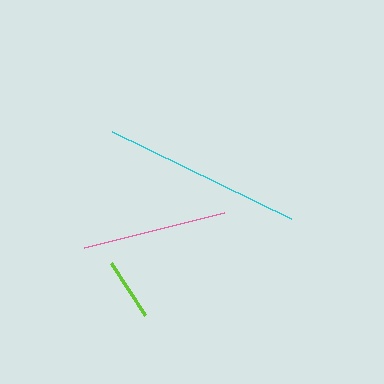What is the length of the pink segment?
The pink segment is approximately 144 pixels long.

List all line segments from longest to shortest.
From longest to shortest: cyan, pink, lime.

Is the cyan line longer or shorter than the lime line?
The cyan line is longer than the lime line.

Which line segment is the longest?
The cyan line is the longest at approximately 198 pixels.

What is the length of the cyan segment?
The cyan segment is approximately 198 pixels long.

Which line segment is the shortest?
The lime line is the shortest at approximately 63 pixels.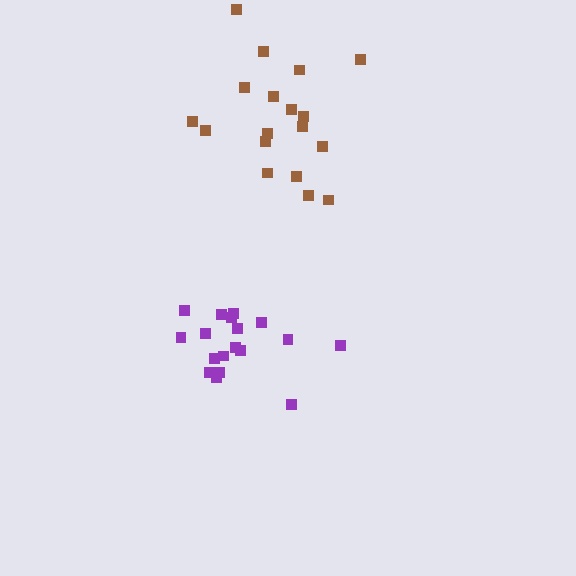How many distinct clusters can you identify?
There are 2 distinct clusters.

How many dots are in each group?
Group 1: 19 dots, Group 2: 18 dots (37 total).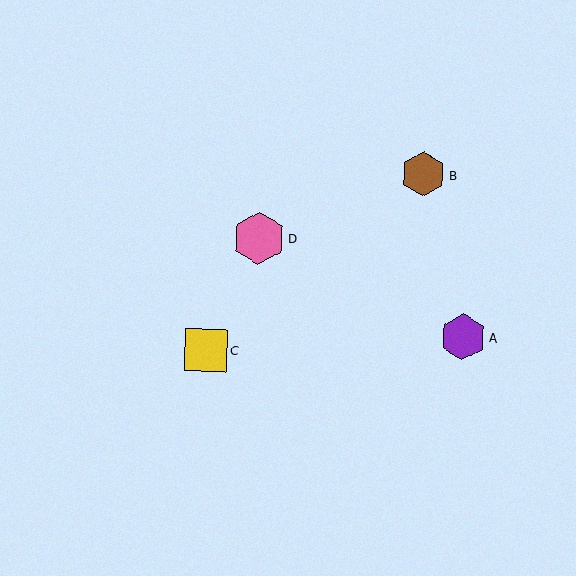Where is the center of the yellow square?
The center of the yellow square is at (206, 350).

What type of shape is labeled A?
Shape A is a purple hexagon.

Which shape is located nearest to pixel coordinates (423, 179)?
The brown hexagon (labeled B) at (424, 174) is nearest to that location.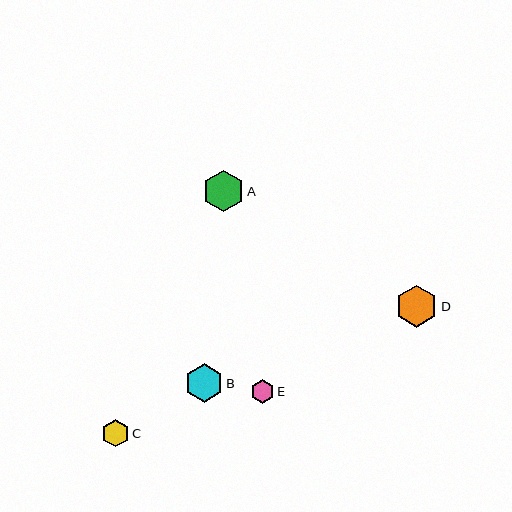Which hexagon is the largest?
Hexagon D is the largest with a size of approximately 42 pixels.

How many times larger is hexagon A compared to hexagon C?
Hexagon A is approximately 1.5 times the size of hexagon C.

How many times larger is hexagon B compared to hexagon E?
Hexagon B is approximately 1.7 times the size of hexagon E.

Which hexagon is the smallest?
Hexagon E is the smallest with a size of approximately 23 pixels.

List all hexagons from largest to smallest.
From largest to smallest: D, A, B, C, E.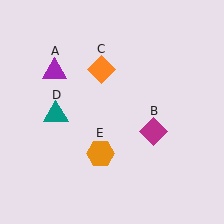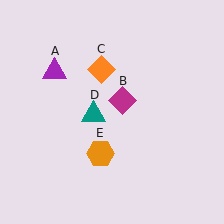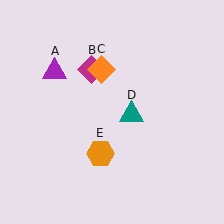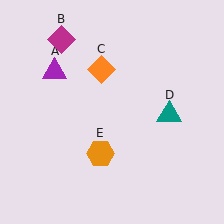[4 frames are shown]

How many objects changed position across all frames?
2 objects changed position: magenta diamond (object B), teal triangle (object D).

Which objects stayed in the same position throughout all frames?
Purple triangle (object A) and orange diamond (object C) and orange hexagon (object E) remained stationary.